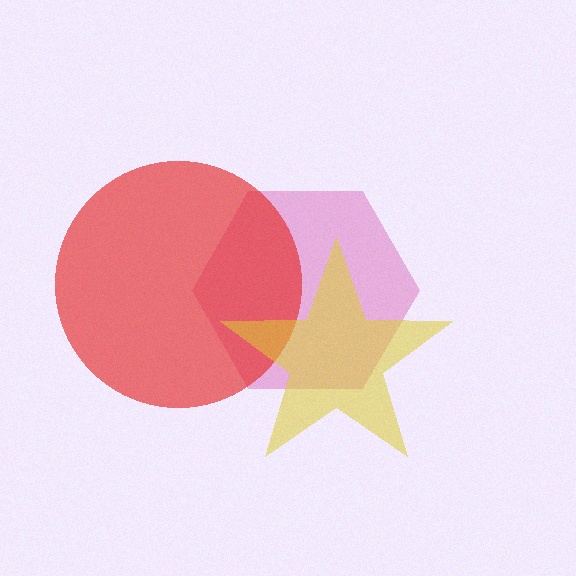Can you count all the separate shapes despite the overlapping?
Yes, there are 3 separate shapes.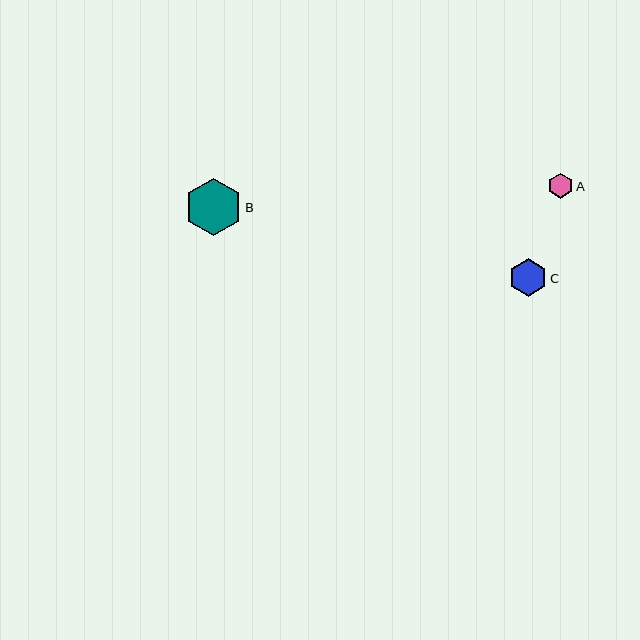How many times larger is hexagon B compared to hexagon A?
Hexagon B is approximately 2.3 times the size of hexagon A.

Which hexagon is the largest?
Hexagon B is the largest with a size of approximately 57 pixels.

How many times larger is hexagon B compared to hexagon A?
Hexagon B is approximately 2.3 times the size of hexagon A.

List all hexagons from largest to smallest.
From largest to smallest: B, C, A.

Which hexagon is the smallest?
Hexagon A is the smallest with a size of approximately 25 pixels.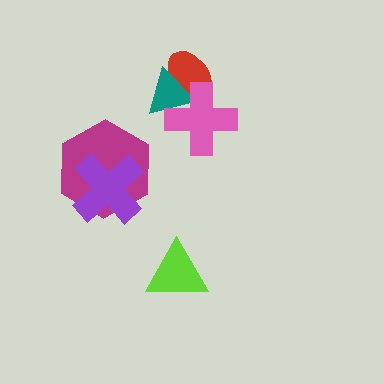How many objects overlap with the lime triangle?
0 objects overlap with the lime triangle.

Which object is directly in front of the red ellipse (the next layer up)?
The teal triangle is directly in front of the red ellipse.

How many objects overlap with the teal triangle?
2 objects overlap with the teal triangle.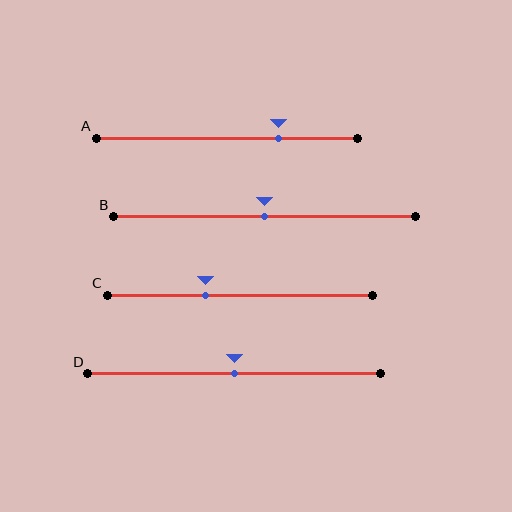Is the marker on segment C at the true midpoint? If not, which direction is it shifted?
No, the marker on segment C is shifted to the left by about 13% of the segment length.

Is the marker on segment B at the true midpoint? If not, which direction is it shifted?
Yes, the marker on segment B is at the true midpoint.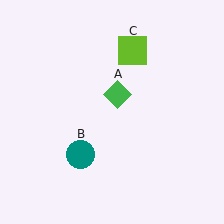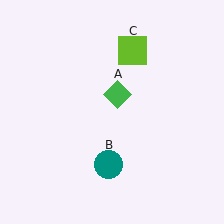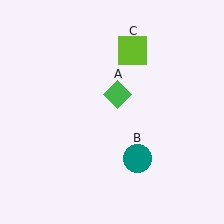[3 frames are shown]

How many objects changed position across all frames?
1 object changed position: teal circle (object B).